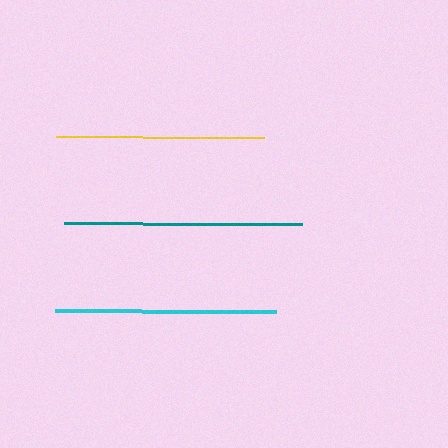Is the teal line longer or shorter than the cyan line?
The teal line is longer than the cyan line.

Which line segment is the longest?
The teal line is the longest at approximately 239 pixels.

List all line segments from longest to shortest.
From longest to shortest: teal, cyan, yellow.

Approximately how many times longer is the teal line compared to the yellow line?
The teal line is approximately 1.1 times the length of the yellow line.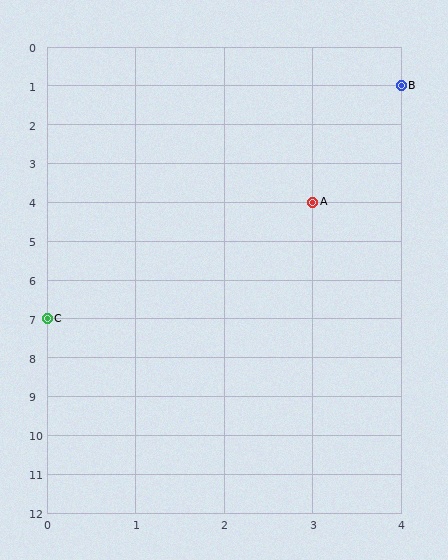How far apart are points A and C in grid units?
Points A and C are 3 columns and 3 rows apart (about 4.2 grid units diagonally).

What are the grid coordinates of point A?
Point A is at grid coordinates (3, 4).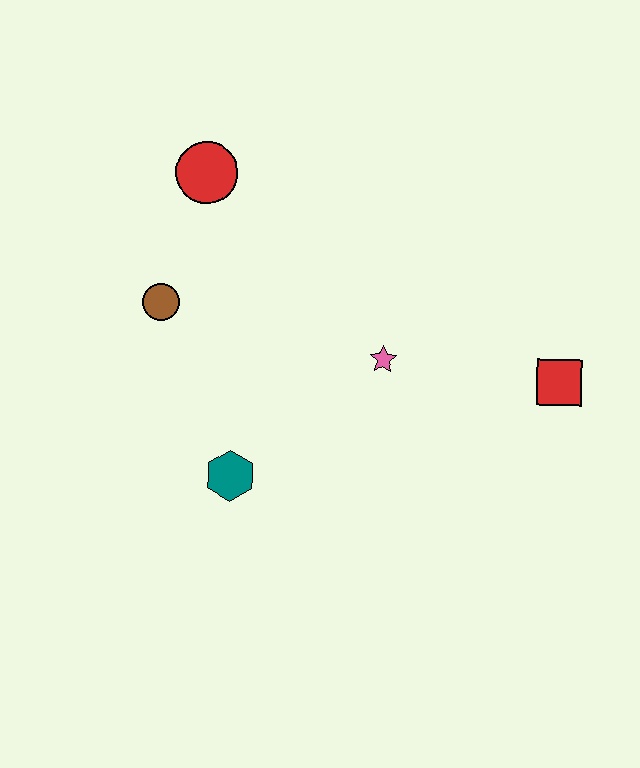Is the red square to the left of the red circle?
No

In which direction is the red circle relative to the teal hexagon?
The red circle is above the teal hexagon.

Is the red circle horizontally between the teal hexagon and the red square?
No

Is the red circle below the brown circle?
No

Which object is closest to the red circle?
The brown circle is closest to the red circle.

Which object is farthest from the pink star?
The red circle is farthest from the pink star.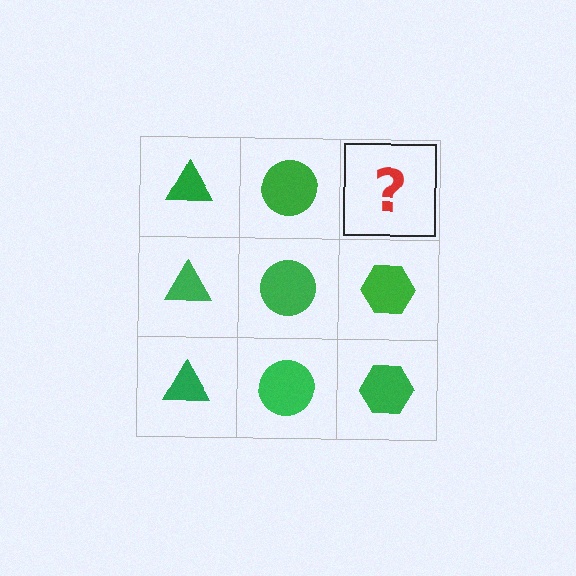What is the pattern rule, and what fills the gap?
The rule is that each column has a consistent shape. The gap should be filled with a green hexagon.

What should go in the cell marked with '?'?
The missing cell should contain a green hexagon.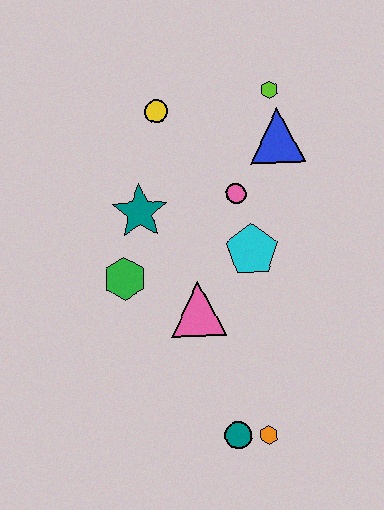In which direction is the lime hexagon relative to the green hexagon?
The lime hexagon is above the green hexagon.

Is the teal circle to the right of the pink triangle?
Yes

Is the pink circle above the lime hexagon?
No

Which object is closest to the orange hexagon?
The teal circle is closest to the orange hexagon.